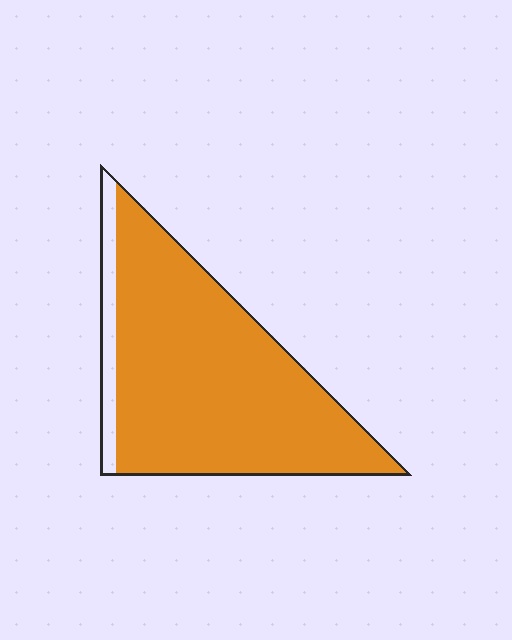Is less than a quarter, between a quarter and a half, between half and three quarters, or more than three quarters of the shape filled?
More than three quarters.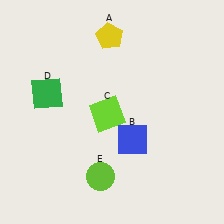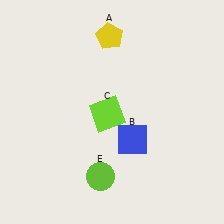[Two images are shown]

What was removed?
The green square (D) was removed in Image 2.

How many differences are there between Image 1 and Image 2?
There is 1 difference between the two images.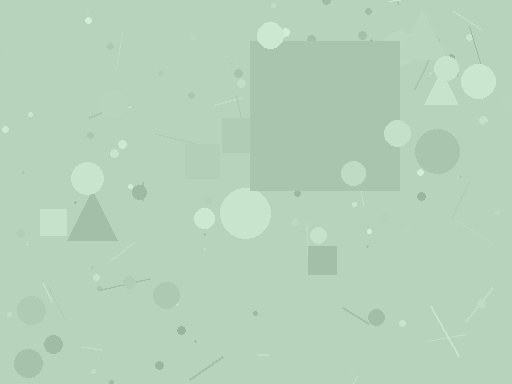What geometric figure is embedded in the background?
A square is embedded in the background.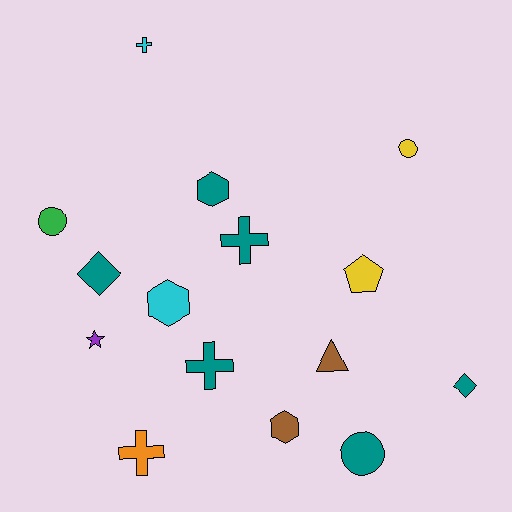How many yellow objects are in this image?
There are 2 yellow objects.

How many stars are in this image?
There is 1 star.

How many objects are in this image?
There are 15 objects.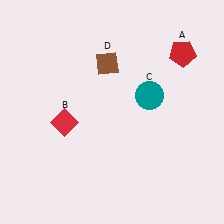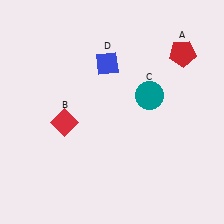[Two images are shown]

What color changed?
The diamond (D) changed from brown in Image 1 to blue in Image 2.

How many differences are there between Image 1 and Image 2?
There is 1 difference between the two images.